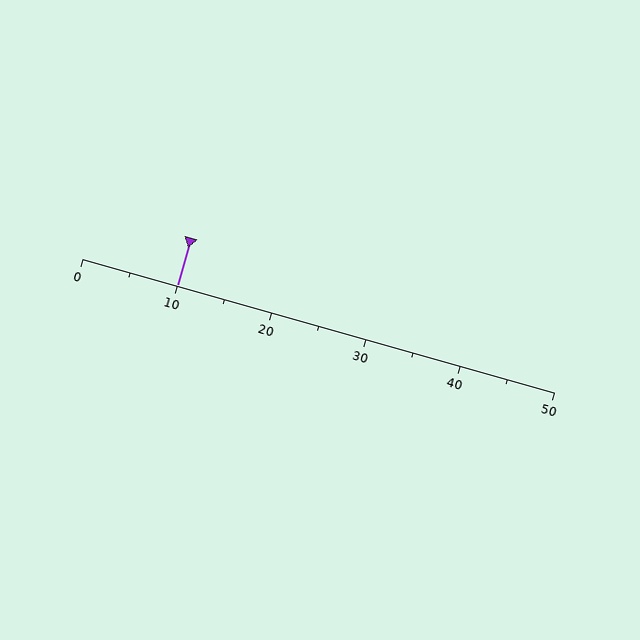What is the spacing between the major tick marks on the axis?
The major ticks are spaced 10 apart.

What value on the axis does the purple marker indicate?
The marker indicates approximately 10.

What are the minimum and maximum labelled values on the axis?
The axis runs from 0 to 50.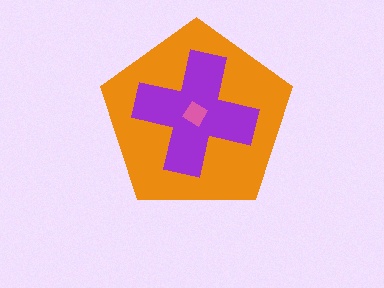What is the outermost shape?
The orange pentagon.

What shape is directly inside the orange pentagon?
The purple cross.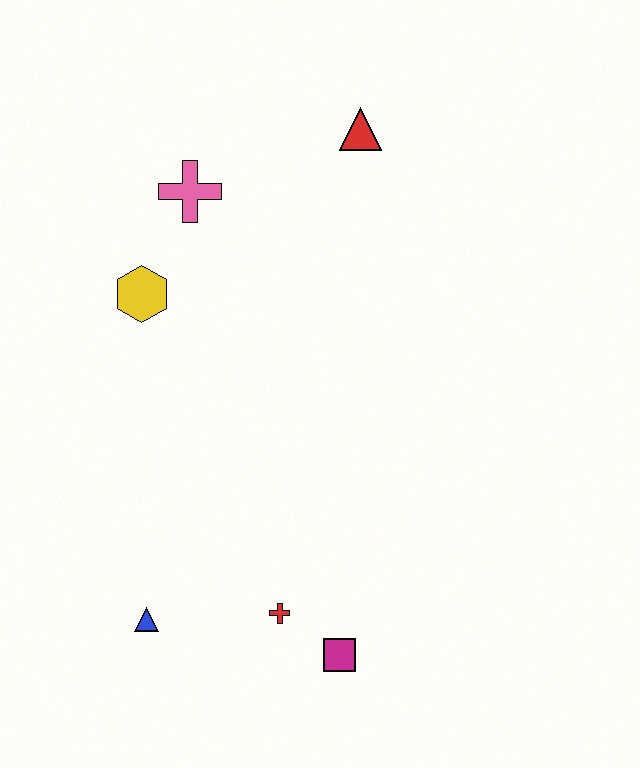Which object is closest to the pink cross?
The yellow hexagon is closest to the pink cross.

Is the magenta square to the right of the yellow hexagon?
Yes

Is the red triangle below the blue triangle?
No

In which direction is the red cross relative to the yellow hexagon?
The red cross is below the yellow hexagon.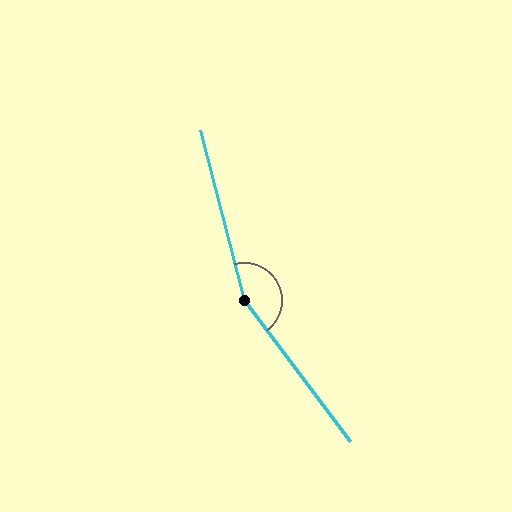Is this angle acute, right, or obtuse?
It is obtuse.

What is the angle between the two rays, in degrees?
Approximately 157 degrees.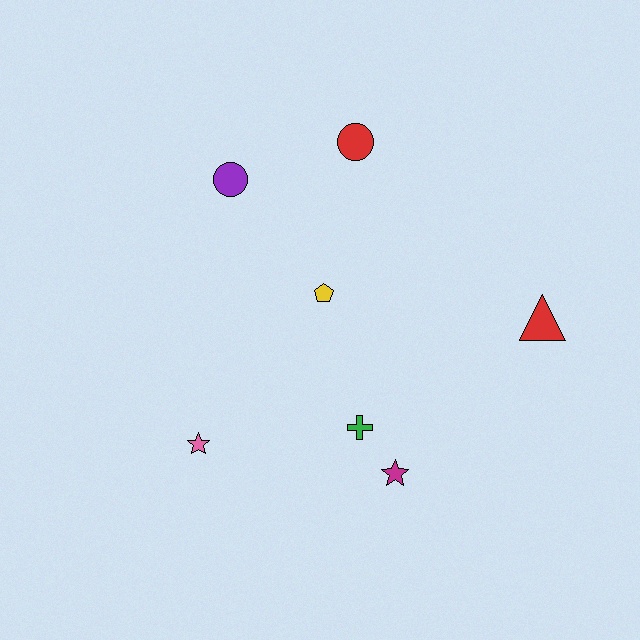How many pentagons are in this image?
There is 1 pentagon.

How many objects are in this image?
There are 7 objects.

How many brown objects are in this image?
There are no brown objects.